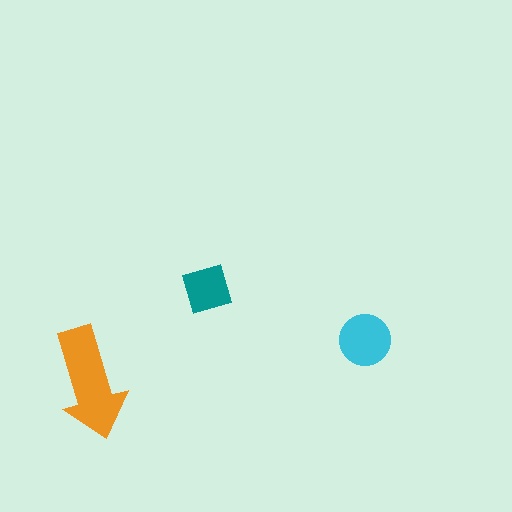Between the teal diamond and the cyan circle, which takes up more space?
The cyan circle.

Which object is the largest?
The orange arrow.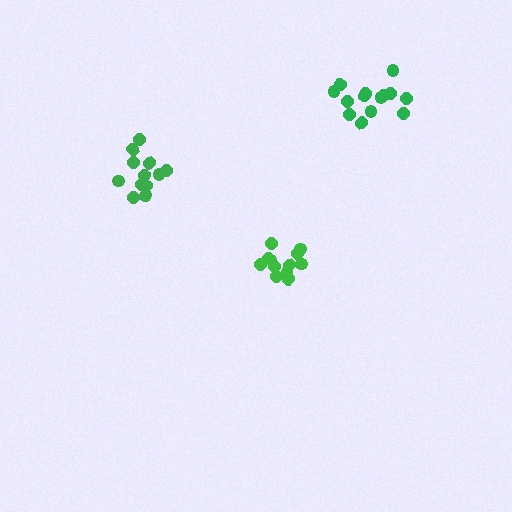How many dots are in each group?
Group 1: 12 dots, Group 2: 14 dots, Group 3: 12 dots (38 total).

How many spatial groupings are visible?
There are 3 spatial groupings.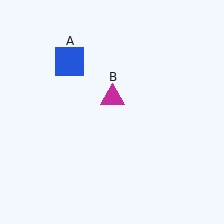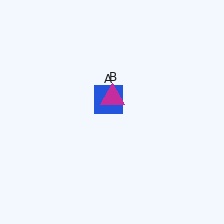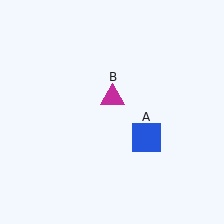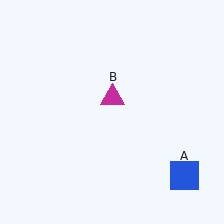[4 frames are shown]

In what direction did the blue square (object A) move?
The blue square (object A) moved down and to the right.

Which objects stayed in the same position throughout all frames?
Magenta triangle (object B) remained stationary.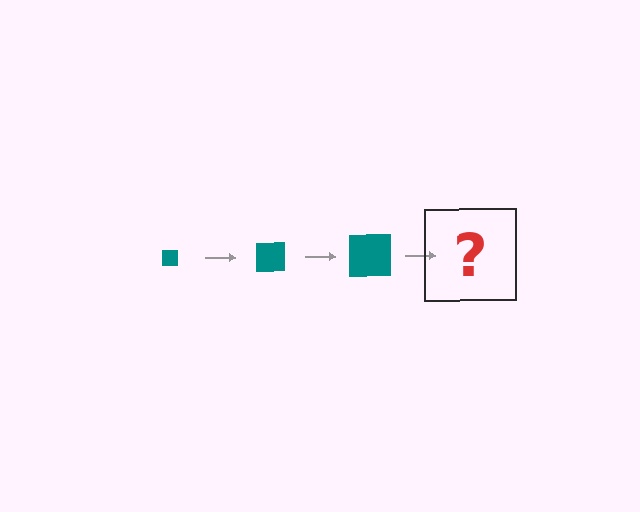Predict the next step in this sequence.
The next step is a teal square, larger than the previous one.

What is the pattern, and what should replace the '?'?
The pattern is that the square gets progressively larger each step. The '?' should be a teal square, larger than the previous one.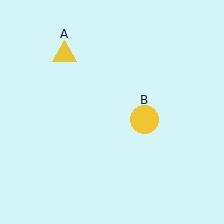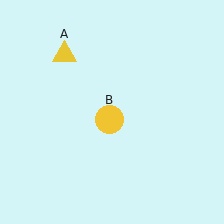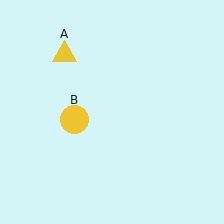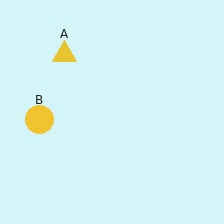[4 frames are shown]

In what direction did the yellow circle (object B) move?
The yellow circle (object B) moved left.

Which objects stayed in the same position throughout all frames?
Yellow triangle (object A) remained stationary.